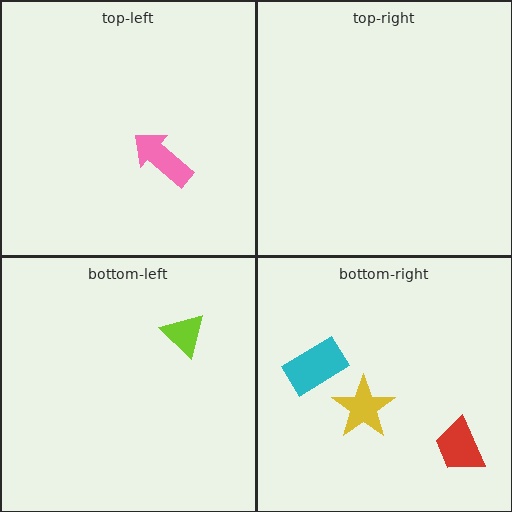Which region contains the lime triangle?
The bottom-left region.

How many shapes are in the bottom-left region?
1.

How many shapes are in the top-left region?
1.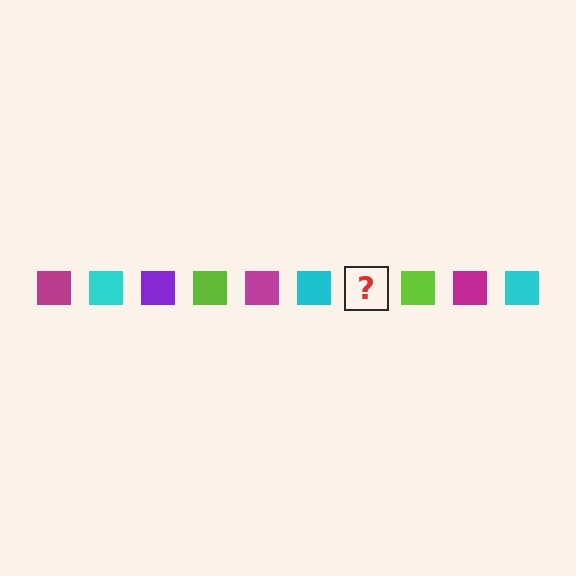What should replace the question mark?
The question mark should be replaced with a purple square.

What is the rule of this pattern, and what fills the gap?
The rule is that the pattern cycles through magenta, cyan, purple, lime squares. The gap should be filled with a purple square.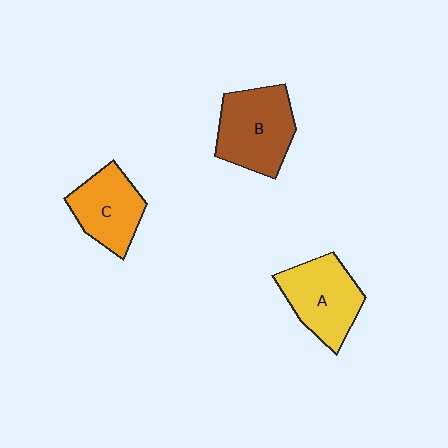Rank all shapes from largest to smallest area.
From largest to smallest: B (brown), A (yellow), C (orange).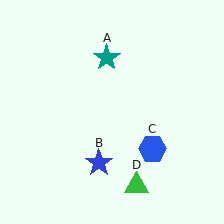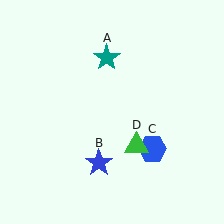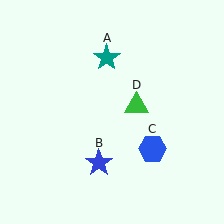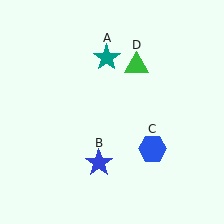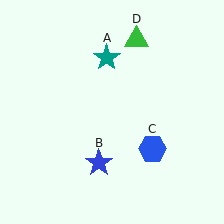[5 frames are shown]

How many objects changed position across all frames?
1 object changed position: green triangle (object D).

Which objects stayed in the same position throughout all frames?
Teal star (object A) and blue star (object B) and blue hexagon (object C) remained stationary.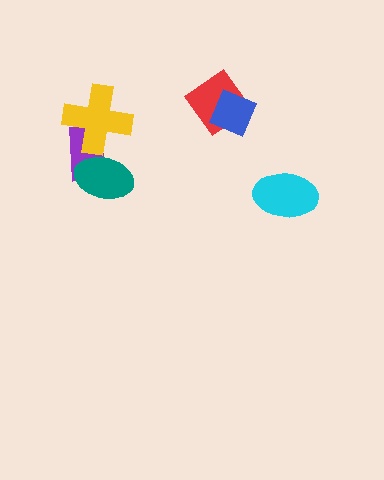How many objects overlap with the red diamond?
1 object overlaps with the red diamond.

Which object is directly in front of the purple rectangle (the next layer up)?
The yellow cross is directly in front of the purple rectangle.